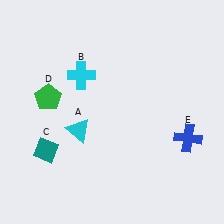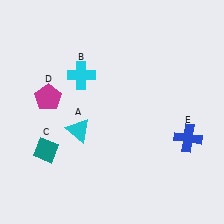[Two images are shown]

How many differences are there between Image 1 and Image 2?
There is 1 difference between the two images.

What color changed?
The pentagon (D) changed from green in Image 1 to magenta in Image 2.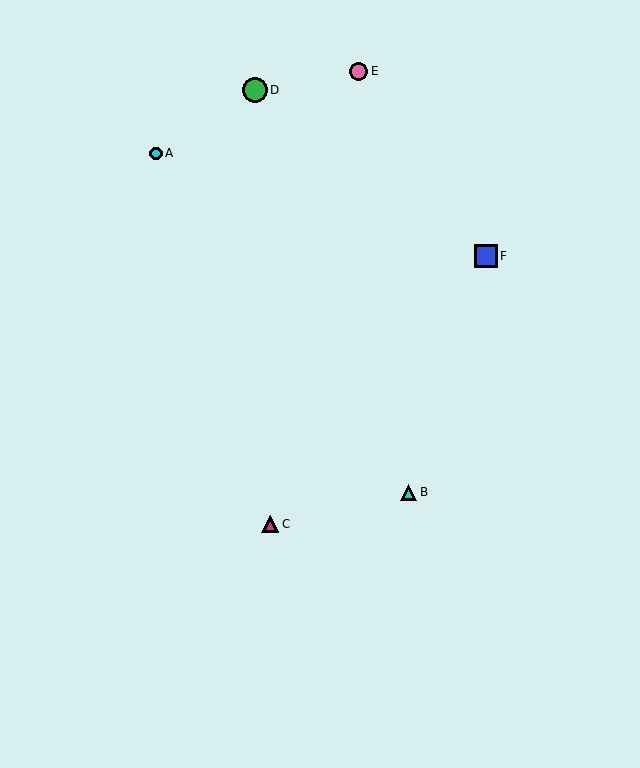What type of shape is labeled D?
Shape D is a green circle.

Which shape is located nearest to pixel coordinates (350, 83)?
The pink circle (labeled E) at (359, 71) is nearest to that location.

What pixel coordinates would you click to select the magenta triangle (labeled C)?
Click at (270, 524) to select the magenta triangle C.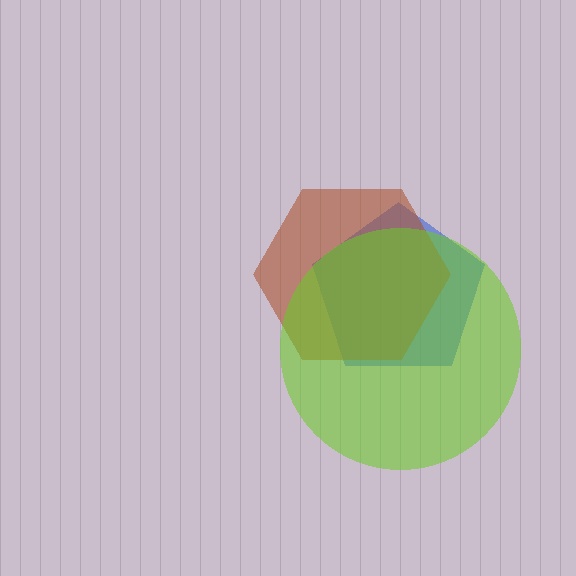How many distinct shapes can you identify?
There are 3 distinct shapes: a blue pentagon, a brown hexagon, a lime circle.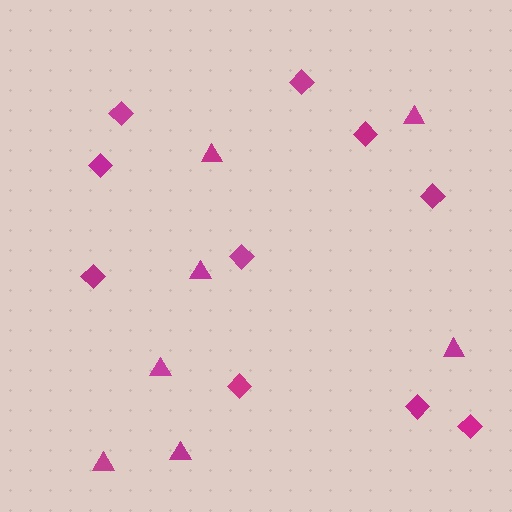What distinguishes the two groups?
There are 2 groups: one group of diamonds (10) and one group of triangles (7).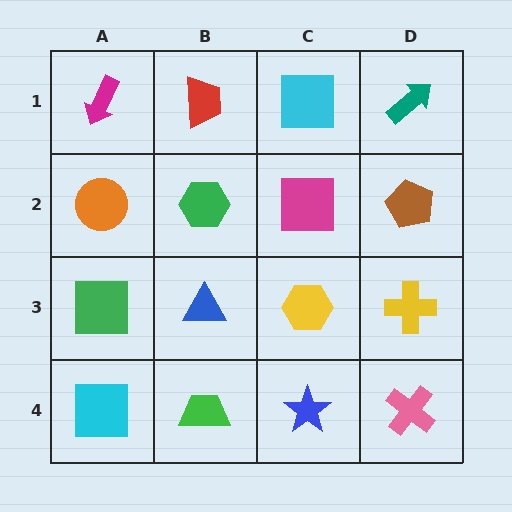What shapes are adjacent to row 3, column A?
An orange circle (row 2, column A), a cyan square (row 4, column A), a blue triangle (row 3, column B).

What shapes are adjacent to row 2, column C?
A cyan square (row 1, column C), a yellow hexagon (row 3, column C), a green hexagon (row 2, column B), a brown pentagon (row 2, column D).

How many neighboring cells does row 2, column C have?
4.